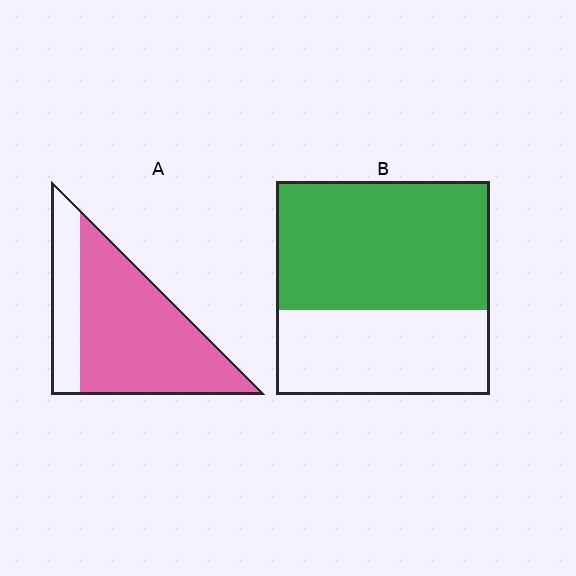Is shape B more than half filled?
Yes.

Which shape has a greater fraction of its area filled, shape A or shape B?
Shape A.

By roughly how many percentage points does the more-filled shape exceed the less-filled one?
By roughly 15 percentage points (A over B).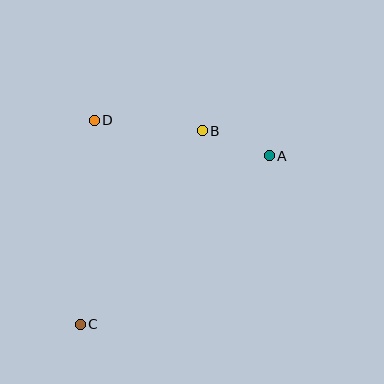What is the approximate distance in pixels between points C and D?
The distance between C and D is approximately 204 pixels.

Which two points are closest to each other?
Points A and B are closest to each other.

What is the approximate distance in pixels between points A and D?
The distance between A and D is approximately 178 pixels.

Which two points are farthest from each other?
Points A and C are farthest from each other.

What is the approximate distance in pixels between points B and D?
The distance between B and D is approximately 108 pixels.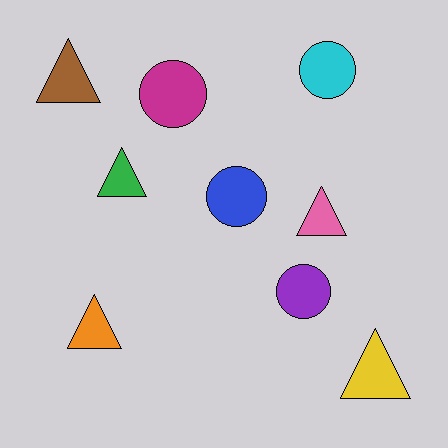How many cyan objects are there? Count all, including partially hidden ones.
There is 1 cyan object.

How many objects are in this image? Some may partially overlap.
There are 9 objects.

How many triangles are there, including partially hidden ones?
There are 5 triangles.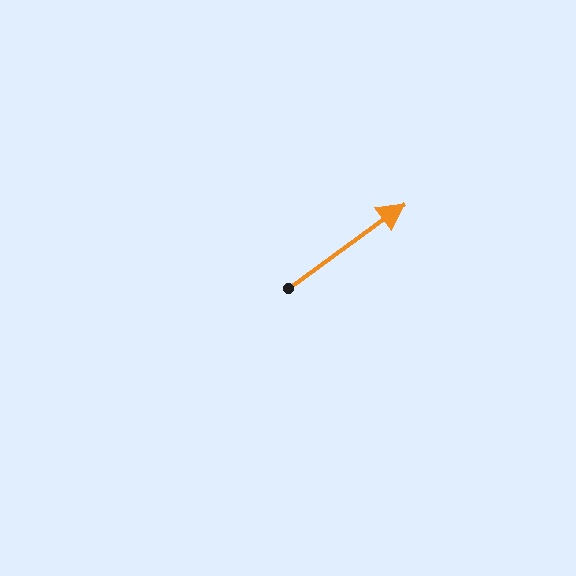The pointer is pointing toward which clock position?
Roughly 2 o'clock.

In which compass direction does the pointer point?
Northeast.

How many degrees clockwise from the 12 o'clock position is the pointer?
Approximately 54 degrees.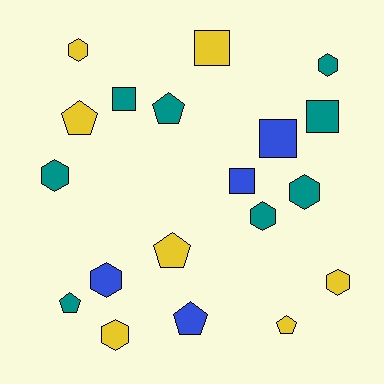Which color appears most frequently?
Teal, with 8 objects.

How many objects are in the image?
There are 19 objects.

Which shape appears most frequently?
Hexagon, with 8 objects.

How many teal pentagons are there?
There are 2 teal pentagons.